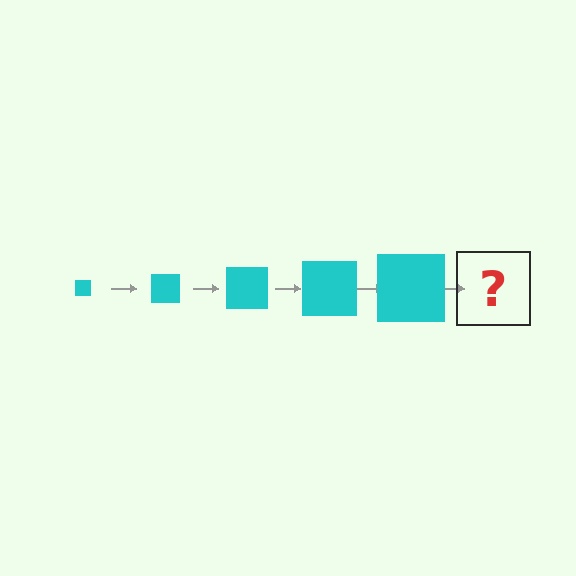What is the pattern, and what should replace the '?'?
The pattern is that the square gets progressively larger each step. The '?' should be a cyan square, larger than the previous one.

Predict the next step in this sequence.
The next step is a cyan square, larger than the previous one.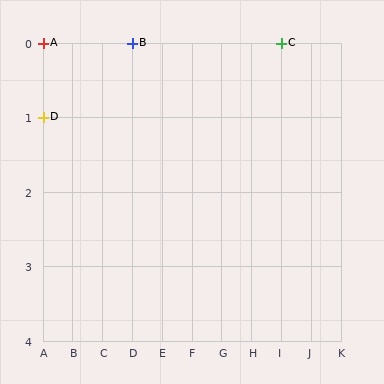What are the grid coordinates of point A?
Point A is at grid coordinates (A, 0).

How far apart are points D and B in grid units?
Points D and B are 3 columns and 1 row apart (about 3.2 grid units diagonally).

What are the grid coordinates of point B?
Point B is at grid coordinates (D, 0).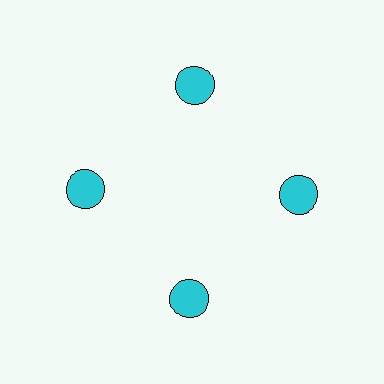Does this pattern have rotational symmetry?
Yes, this pattern has 4-fold rotational symmetry. It looks the same after rotating 90 degrees around the center.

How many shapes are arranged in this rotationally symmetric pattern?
There are 4 shapes, arranged in 4 groups of 1.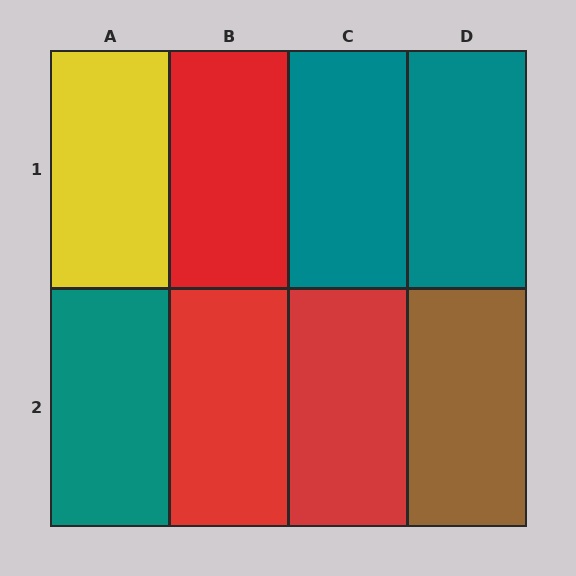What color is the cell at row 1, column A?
Yellow.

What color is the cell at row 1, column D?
Teal.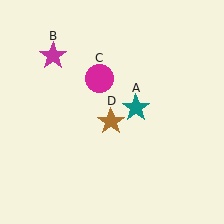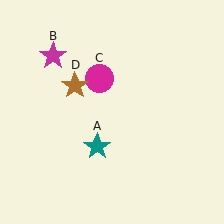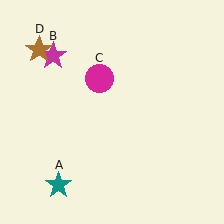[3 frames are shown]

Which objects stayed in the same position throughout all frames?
Magenta star (object B) and magenta circle (object C) remained stationary.